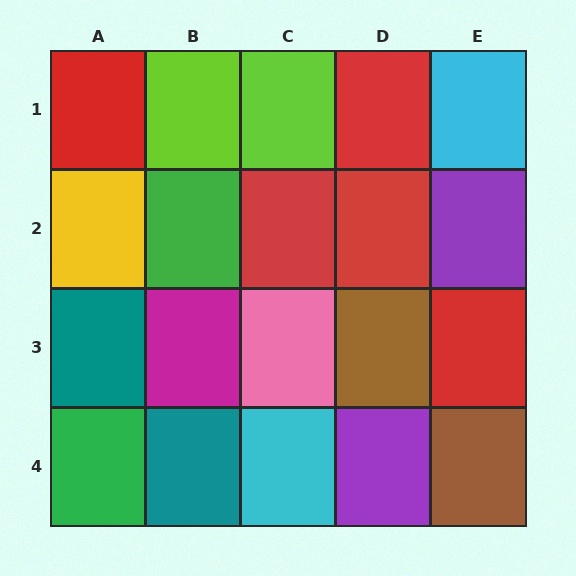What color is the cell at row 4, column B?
Teal.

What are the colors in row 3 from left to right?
Teal, magenta, pink, brown, red.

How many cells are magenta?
1 cell is magenta.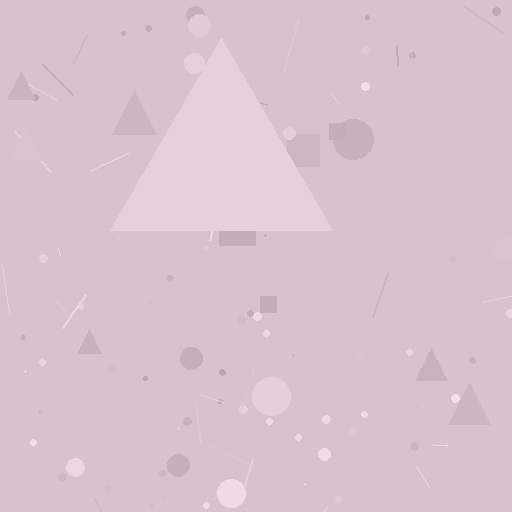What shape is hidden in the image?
A triangle is hidden in the image.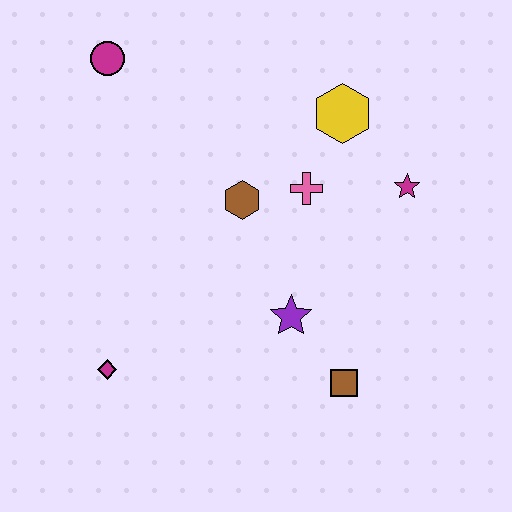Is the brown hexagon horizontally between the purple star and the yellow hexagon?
No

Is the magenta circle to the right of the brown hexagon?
No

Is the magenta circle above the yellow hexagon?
Yes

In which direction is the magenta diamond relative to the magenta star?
The magenta diamond is to the left of the magenta star.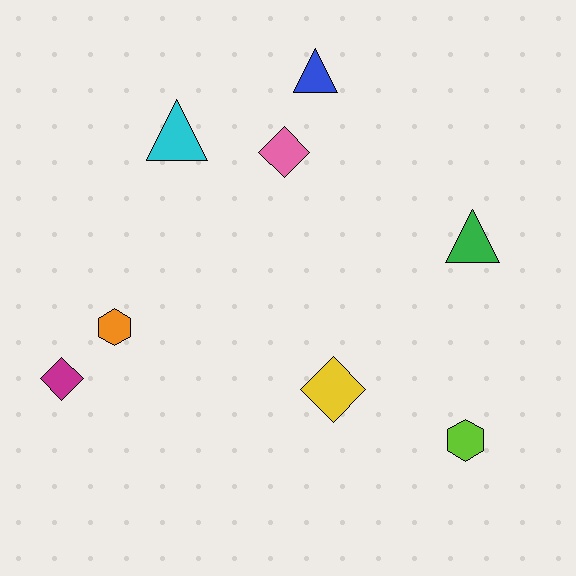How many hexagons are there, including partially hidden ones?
There are 2 hexagons.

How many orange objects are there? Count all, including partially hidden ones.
There is 1 orange object.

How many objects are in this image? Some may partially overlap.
There are 8 objects.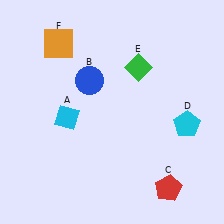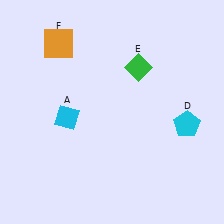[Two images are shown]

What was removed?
The blue circle (B), the red pentagon (C) were removed in Image 2.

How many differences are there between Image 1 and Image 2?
There are 2 differences between the two images.